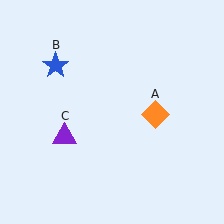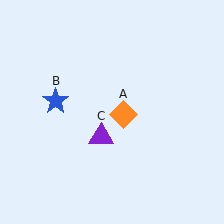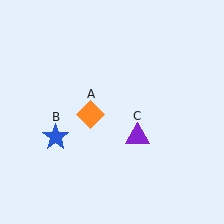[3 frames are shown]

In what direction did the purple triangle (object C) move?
The purple triangle (object C) moved right.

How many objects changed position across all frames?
3 objects changed position: orange diamond (object A), blue star (object B), purple triangle (object C).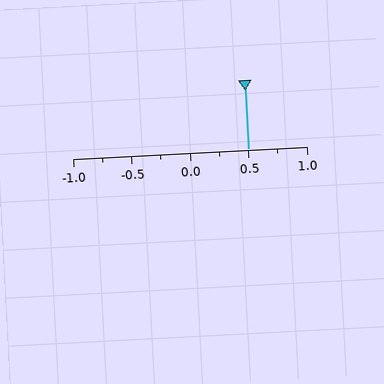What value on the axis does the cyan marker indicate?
The marker indicates approximately 0.5.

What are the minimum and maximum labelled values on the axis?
The axis runs from -1.0 to 1.0.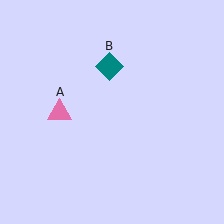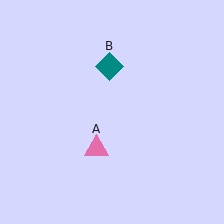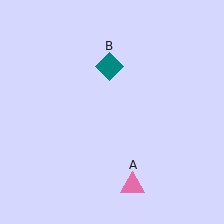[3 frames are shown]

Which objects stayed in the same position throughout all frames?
Teal diamond (object B) remained stationary.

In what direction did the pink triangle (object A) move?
The pink triangle (object A) moved down and to the right.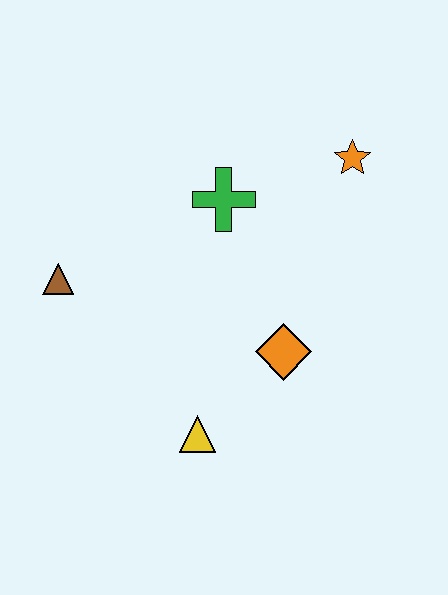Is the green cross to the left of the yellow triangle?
No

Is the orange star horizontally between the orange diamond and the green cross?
No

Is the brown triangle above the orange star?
No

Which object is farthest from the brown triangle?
The orange star is farthest from the brown triangle.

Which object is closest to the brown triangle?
The green cross is closest to the brown triangle.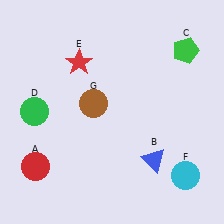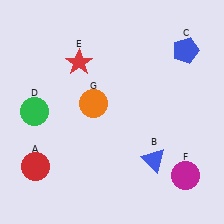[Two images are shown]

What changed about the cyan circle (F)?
In Image 1, F is cyan. In Image 2, it changed to magenta.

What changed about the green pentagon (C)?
In Image 1, C is green. In Image 2, it changed to blue.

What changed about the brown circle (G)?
In Image 1, G is brown. In Image 2, it changed to orange.